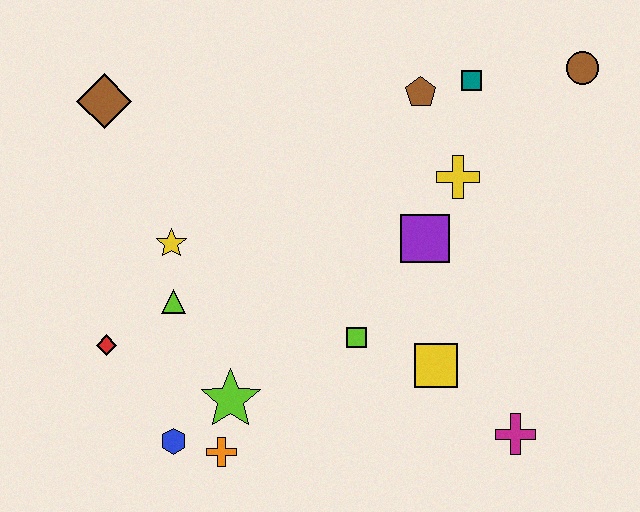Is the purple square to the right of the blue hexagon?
Yes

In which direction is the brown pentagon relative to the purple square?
The brown pentagon is above the purple square.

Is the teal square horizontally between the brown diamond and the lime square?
No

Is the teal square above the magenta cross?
Yes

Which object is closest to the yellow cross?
The purple square is closest to the yellow cross.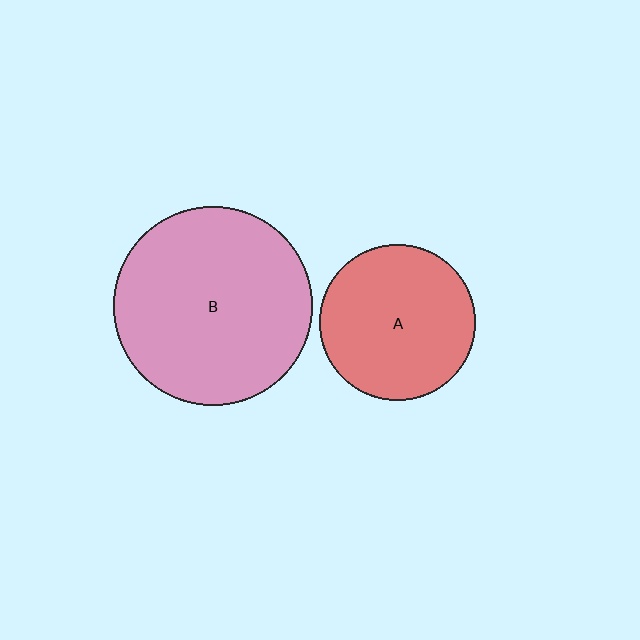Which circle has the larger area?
Circle B (pink).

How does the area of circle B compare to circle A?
Approximately 1.6 times.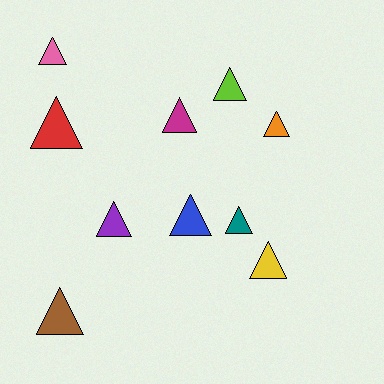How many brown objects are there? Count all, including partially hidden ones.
There is 1 brown object.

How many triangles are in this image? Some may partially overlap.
There are 10 triangles.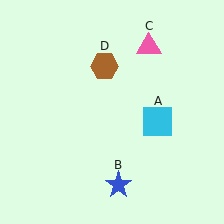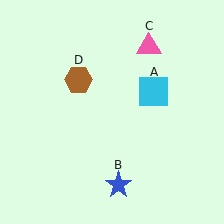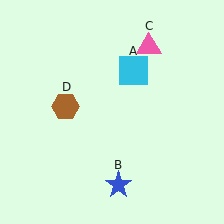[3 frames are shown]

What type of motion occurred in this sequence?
The cyan square (object A), brown hexagon (object D) rotated counterclockwise around the center of the scene.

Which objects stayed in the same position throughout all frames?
Blue star (object B) and pink triangle (object C) remained stationary.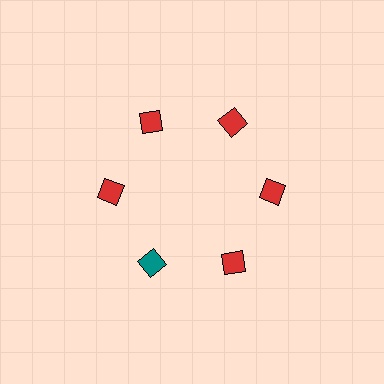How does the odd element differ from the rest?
It has a different color: teal instead of red.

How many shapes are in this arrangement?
There are 6 shapes arranged in a ring pattern.